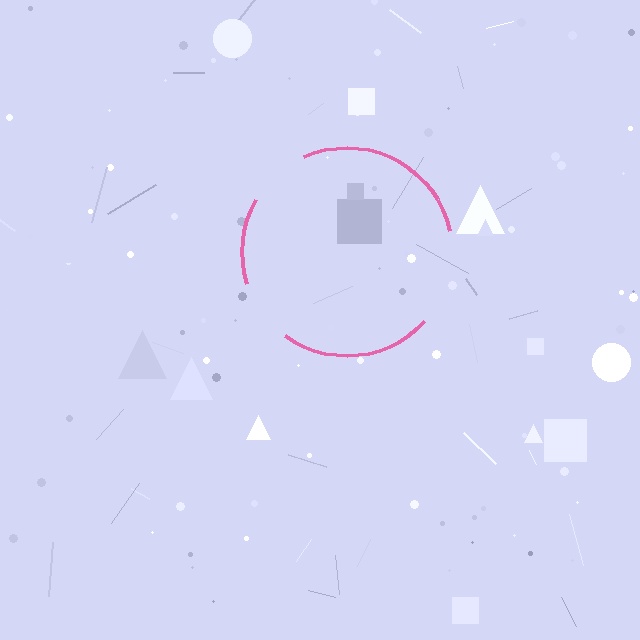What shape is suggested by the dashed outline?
The dashed outline suggests a circle.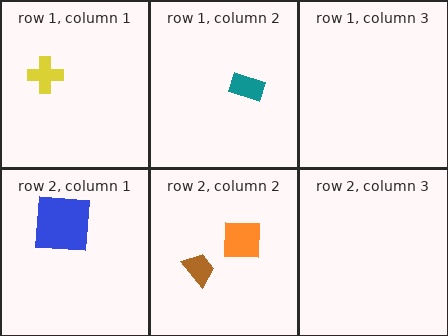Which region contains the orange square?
The row 2, column 2 region.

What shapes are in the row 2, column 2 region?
The brown trapezoid, the orange square.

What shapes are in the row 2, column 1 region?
The blue square.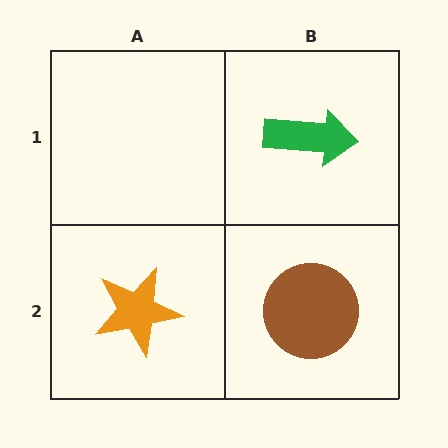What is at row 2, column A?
An orange star.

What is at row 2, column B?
A brown circle.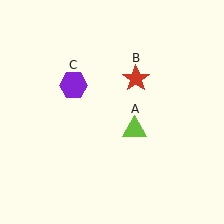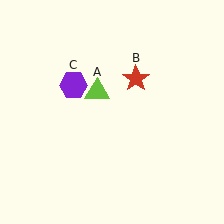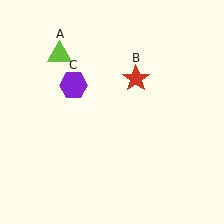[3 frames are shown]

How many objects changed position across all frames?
1 object changed position: lime triangle (object A).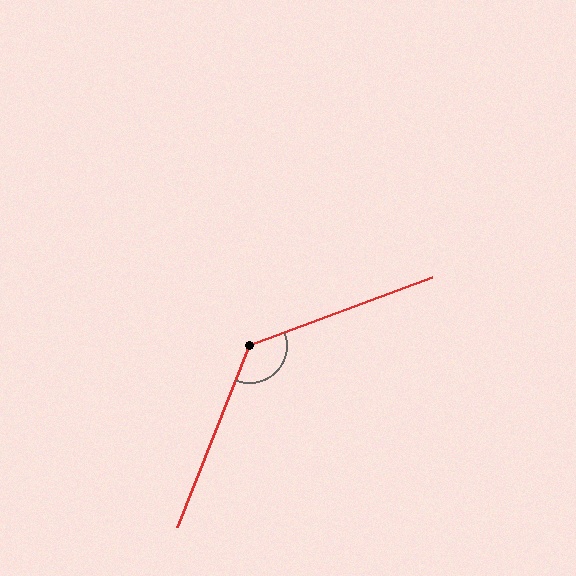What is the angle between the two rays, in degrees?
Approximately 132 degrees.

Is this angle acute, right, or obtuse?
It is obtuse.